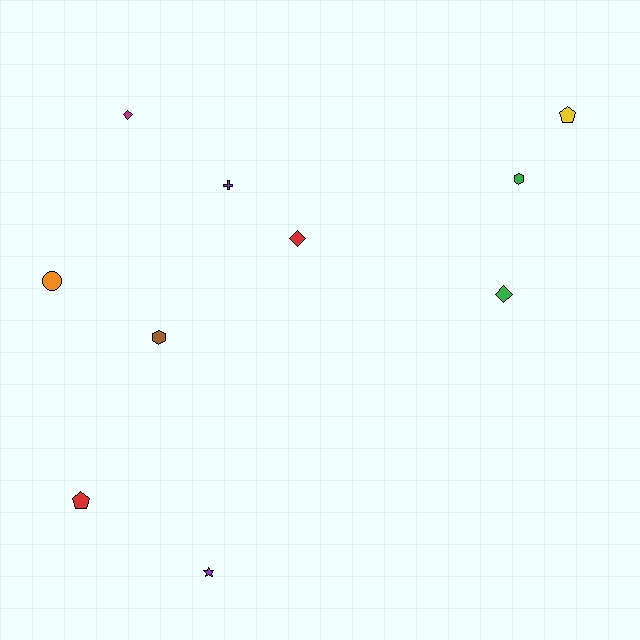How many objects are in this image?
There are 10 objects.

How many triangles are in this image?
There are no triangles.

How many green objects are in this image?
There are 2 green objects.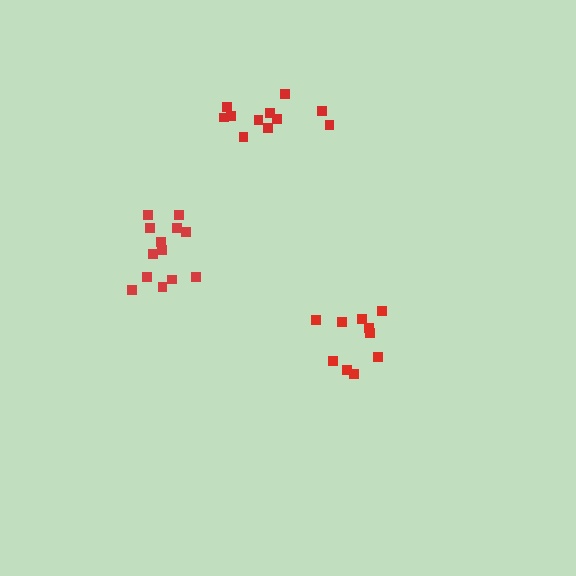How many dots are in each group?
Group 1: 13 dots, Group 2: 10 dots, Group 3: 11 dots (34 total).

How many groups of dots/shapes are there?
There are 3 groups.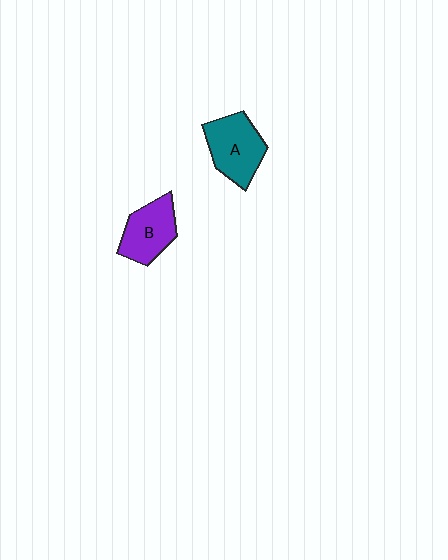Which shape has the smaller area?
Shape B (purple).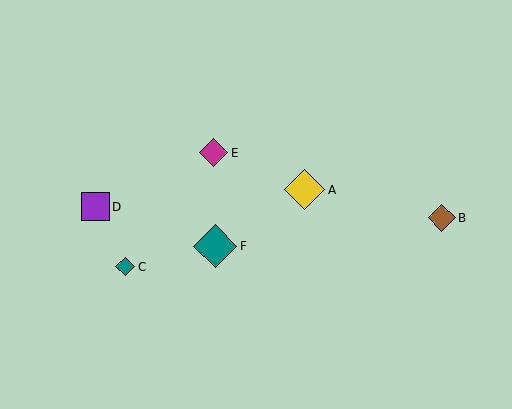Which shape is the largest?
The teal diamond (labeled F) is the largest.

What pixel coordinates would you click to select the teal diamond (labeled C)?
Click at (125, 267) to select the teal diamond C.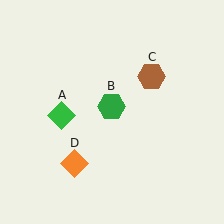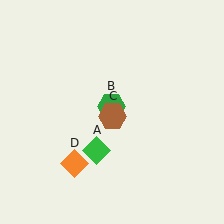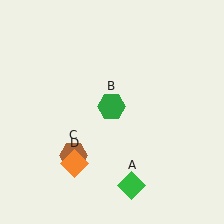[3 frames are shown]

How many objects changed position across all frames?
2 objects changed position: green diamond (object A), brown hexagon (object C).